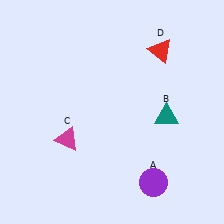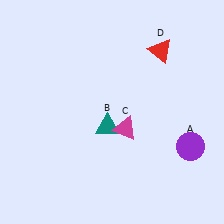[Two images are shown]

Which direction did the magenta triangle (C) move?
The magenta triangle (C) moved right.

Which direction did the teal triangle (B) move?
The teal triangle (B) moved left.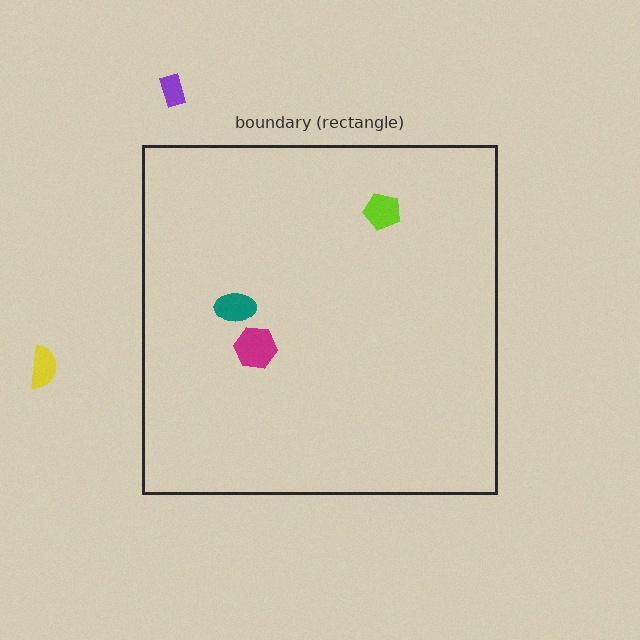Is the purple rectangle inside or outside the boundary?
Outside.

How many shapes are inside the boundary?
3 inside, 2 outside.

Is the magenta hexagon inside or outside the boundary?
Inside.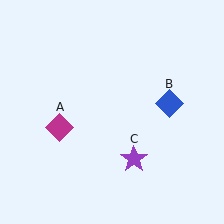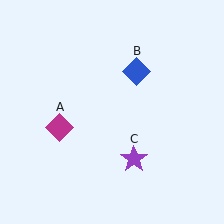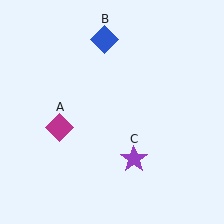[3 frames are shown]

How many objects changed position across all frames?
1 object changed position: blue diamond (object B).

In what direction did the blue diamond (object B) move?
The blue diamond (object B) moved up and to the left.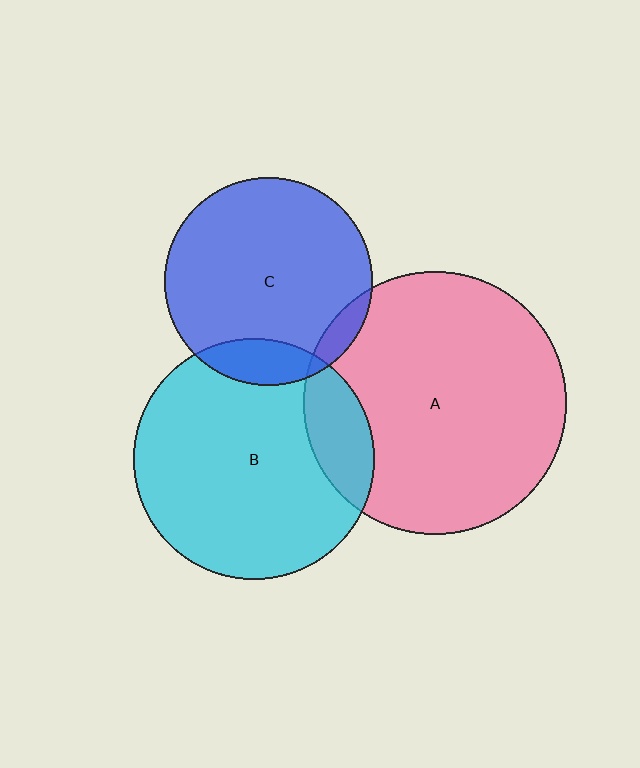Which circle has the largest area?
Circle A (pink).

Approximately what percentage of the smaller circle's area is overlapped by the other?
Approximately 15%.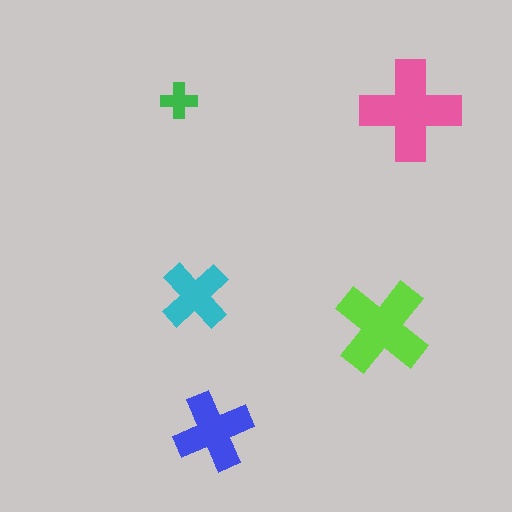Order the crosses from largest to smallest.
the pink one, the lime one, the blue one, the cyan one, the green one.